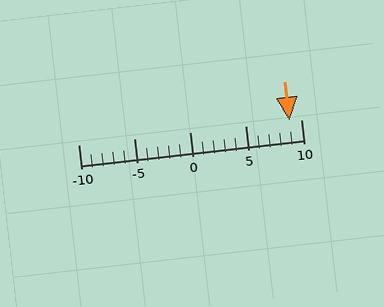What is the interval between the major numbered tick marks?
The major tick marks are spaced 5 units apart.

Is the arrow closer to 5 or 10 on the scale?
The arrow is closer to 10.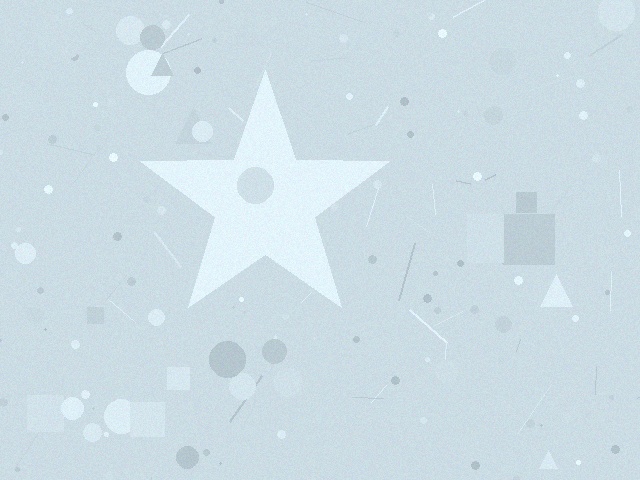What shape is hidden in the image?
A star is hidden in the image.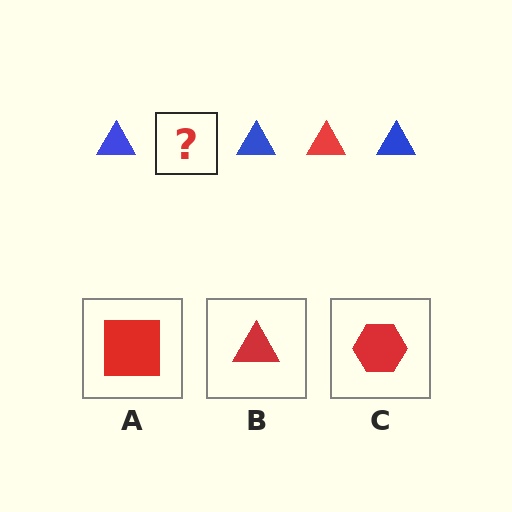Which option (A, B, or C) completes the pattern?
B.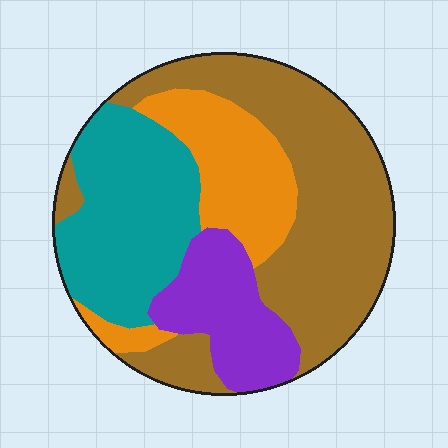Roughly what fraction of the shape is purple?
Purple covers roughly 15% of the shape.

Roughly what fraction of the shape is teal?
Teal takes up between a sixth and a third of the shape.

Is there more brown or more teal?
Brown.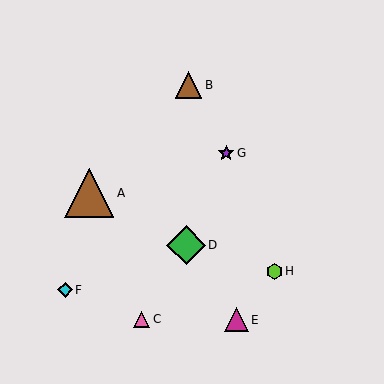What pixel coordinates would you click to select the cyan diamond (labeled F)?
Click at (65, 290) to select the cyan diamond F.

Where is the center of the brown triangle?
The center of the brown triangle is at (189, 85).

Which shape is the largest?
The brown triangle (labeled A) is the largest.